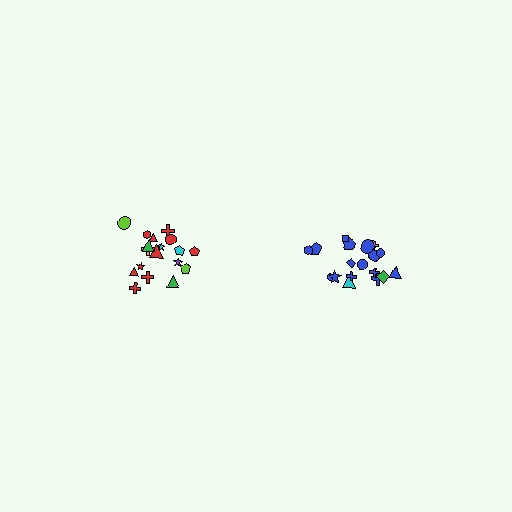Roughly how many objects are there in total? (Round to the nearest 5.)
Roughly 40 objects in total.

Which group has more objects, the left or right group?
The right group.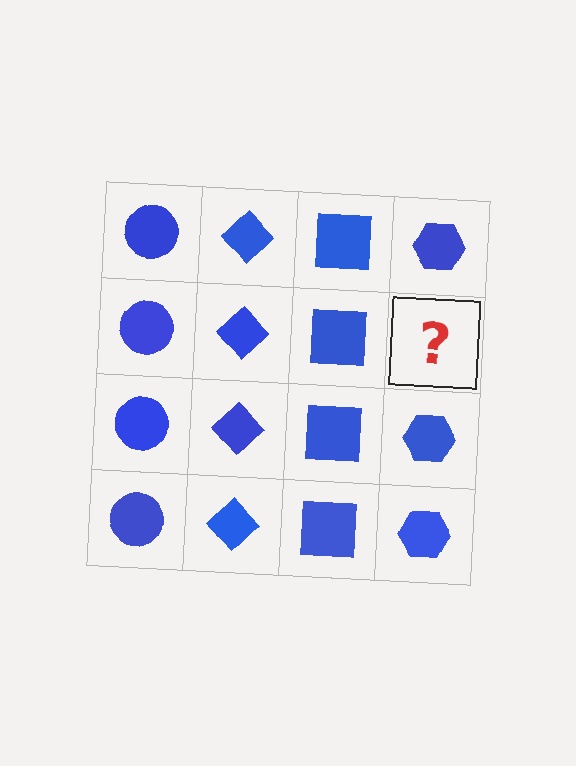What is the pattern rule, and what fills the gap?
The rule is that each column has a consistent shape. The gap should be filled with a blue hexagon.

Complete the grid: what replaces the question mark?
The question mark should be replaced with a blue hexagon.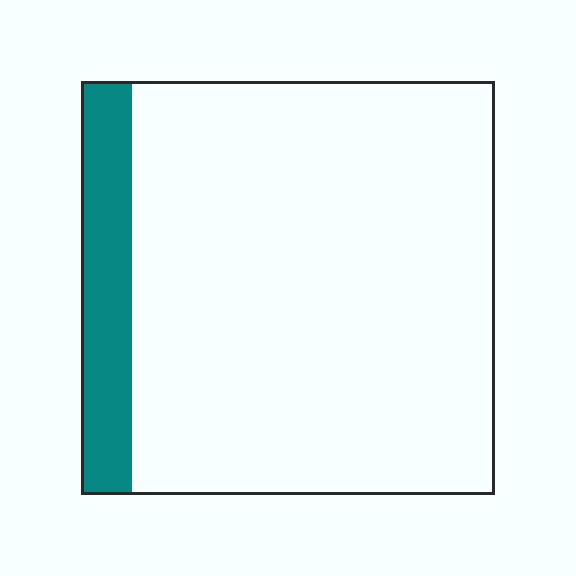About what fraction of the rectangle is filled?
About one eighth (1/8).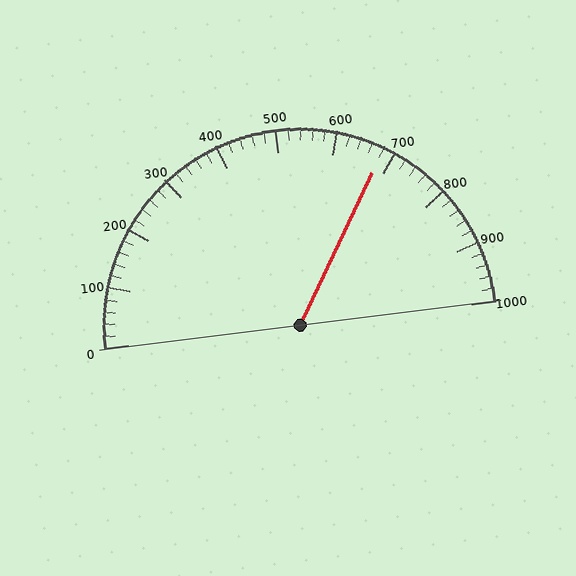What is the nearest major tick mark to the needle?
The nearest major tick mark is 700.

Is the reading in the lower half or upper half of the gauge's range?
The reading is in the upper half of the range (0 to 1000).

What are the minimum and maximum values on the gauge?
The gauge ranges from 0 to 1000.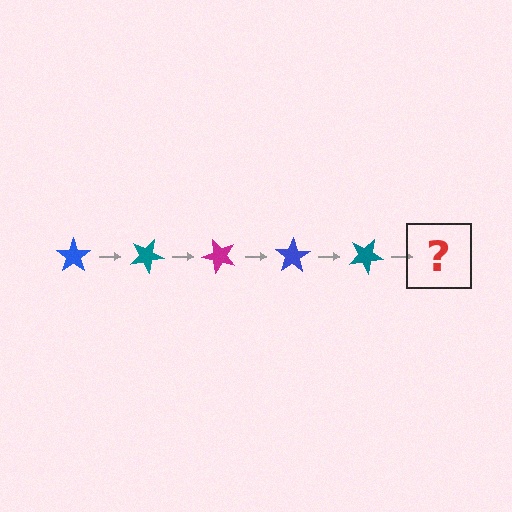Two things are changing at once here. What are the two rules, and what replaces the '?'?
The two rules are that it rotates 25 degrees each step and the color cycles through blue, teal, and magenta. The '?' should be a magenta star, rotated 125 degrees from the start.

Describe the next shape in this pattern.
It should be a magenta star, rotated 125 degrees from the start.